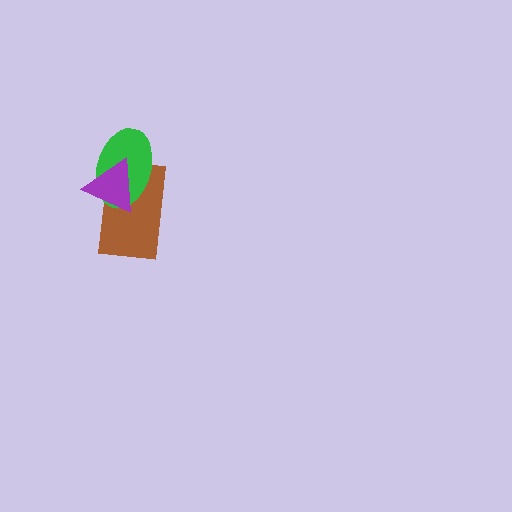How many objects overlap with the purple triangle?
2 objects overlap with the purple triangle.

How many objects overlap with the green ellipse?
2 objects overlap with the green ellipse.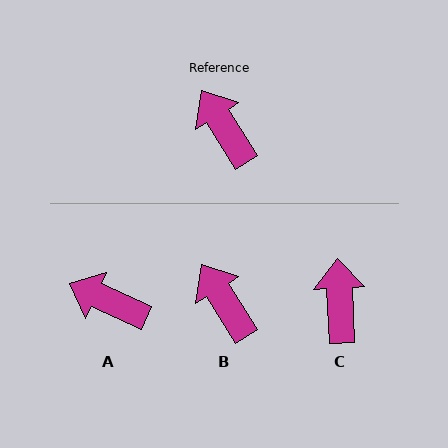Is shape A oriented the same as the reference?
No, it is off by about 34 degrees.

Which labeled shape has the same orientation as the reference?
B.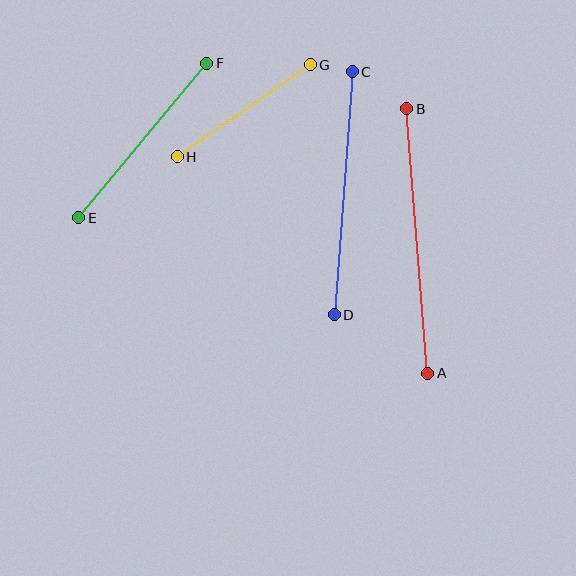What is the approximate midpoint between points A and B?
The midpoint is at approximately (417, 241) pixels.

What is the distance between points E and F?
The distance is approximately 201 pixels.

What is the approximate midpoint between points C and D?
The midpoint is at approximately (343, 193) pixels.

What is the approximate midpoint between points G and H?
The midpoint is at approximately (244, 111) pixels.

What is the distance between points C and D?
The distance is approximately 244 pixels.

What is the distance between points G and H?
The distance is approximately 162 pixels.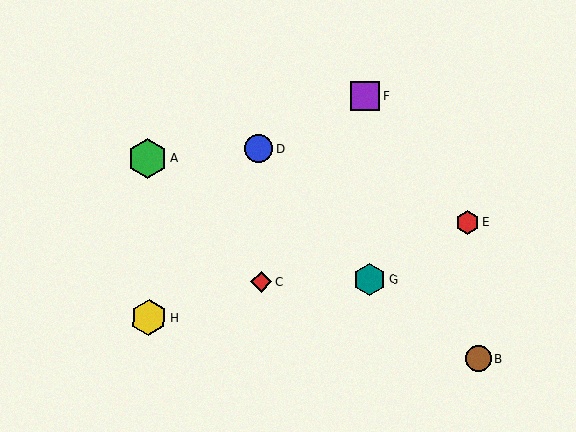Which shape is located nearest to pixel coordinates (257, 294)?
The red diamond (labeled C) at (261, 282) is nearest to that location.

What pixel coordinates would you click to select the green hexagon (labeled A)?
Click at (148, 159) to select the green hexagon A.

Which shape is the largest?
The green hexagon (labeled A) is the largest.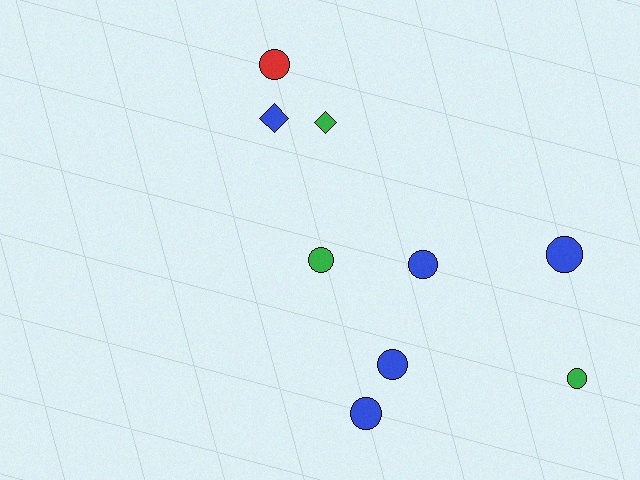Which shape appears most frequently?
Circle, with 7 objects.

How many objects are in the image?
There are 9 objects.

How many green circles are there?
There are 2 green circles.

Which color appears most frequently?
Blue, with 5 objects.